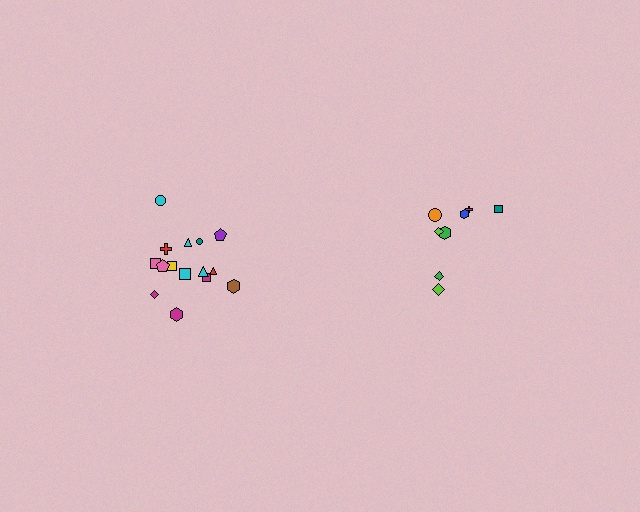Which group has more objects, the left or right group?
The left group.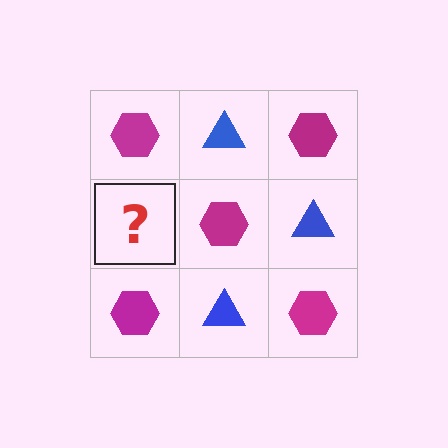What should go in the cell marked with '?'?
The missing cell should contain a blue triangle.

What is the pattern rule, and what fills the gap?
The rule is that it alternates magenta hexagon and blue triangle in a checkerboard pattern. The gap should be filled with a blue triangle.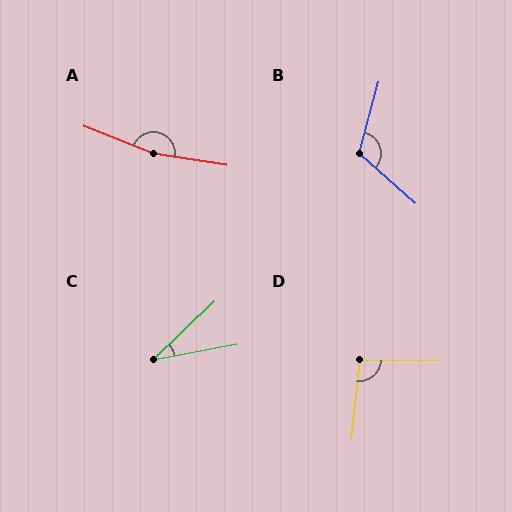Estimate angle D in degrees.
Approximately 95 degrees.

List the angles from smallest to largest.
C (33°), D (95°), B (116°), A (167°).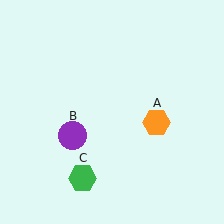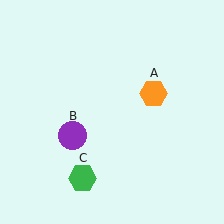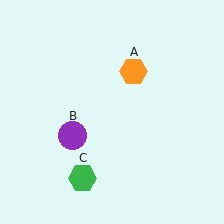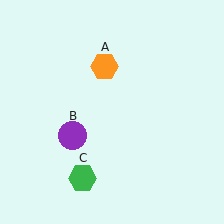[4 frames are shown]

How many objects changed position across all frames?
1 object changed position: orange hexagon (object A).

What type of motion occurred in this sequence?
The orange hexagon (object A) rotated counterclockwise around the center of the scene.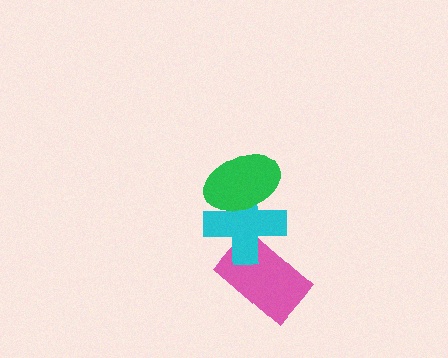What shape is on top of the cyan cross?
The green ellipse is on top of the cyan cross.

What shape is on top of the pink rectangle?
The cyan cross is on top of the pink rectangle.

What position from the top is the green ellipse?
The green ellipse is 1st from the top.